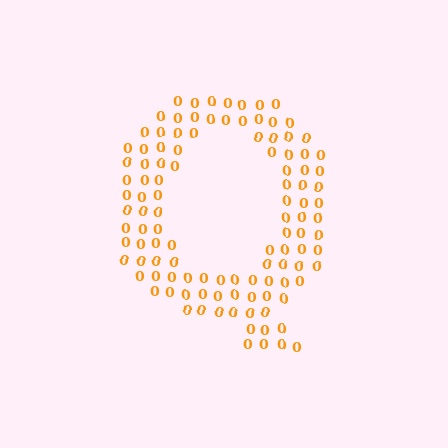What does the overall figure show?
The overall figure shows the letter Q.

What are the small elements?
The small elements are digit 0's.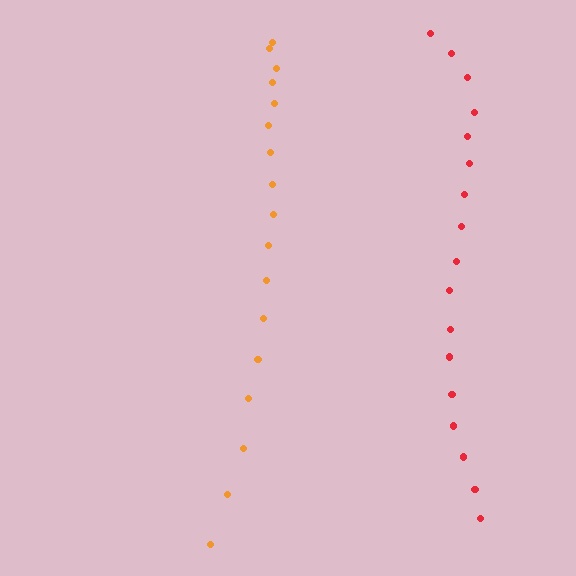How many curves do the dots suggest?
There are 2 distinct paths.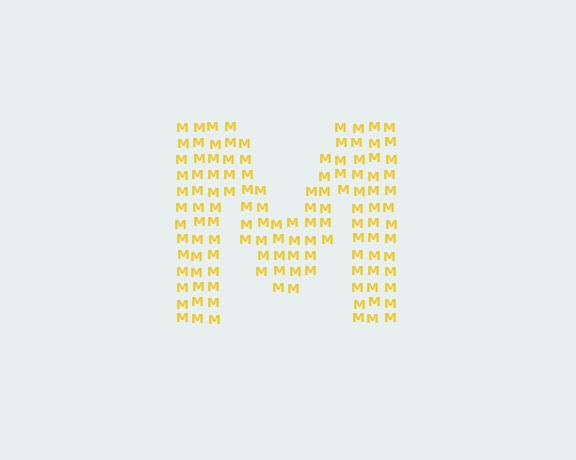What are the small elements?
The small elements are letter M's.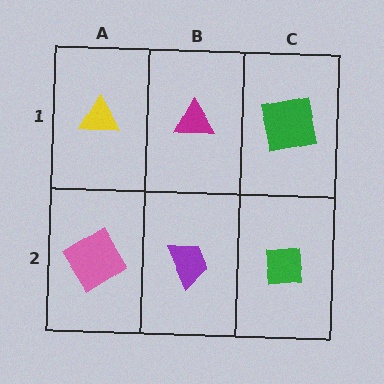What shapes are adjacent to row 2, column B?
A magenta triangle (row 1, column B), a pink diamond (row 2, column A), a green square (row 2, column C).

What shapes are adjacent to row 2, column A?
A yellow triangle (row 1, column A), a purple trapezoid (row 2, column B).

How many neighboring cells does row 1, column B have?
3.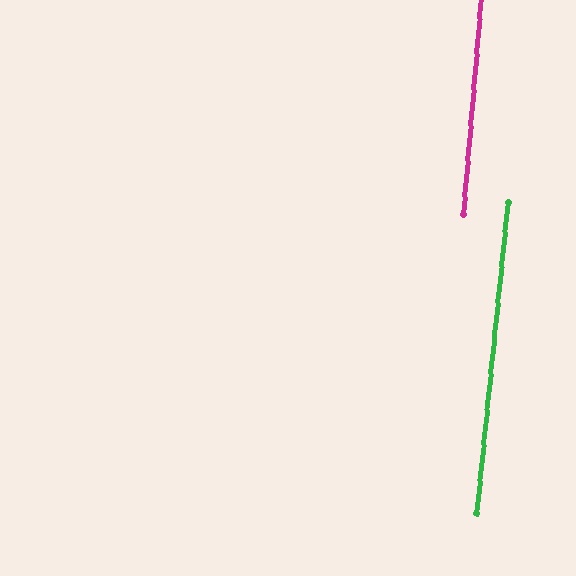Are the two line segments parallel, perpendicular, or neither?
Parallel — their directions differ by only 1.0°.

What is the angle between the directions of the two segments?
Approximately 1 degree.